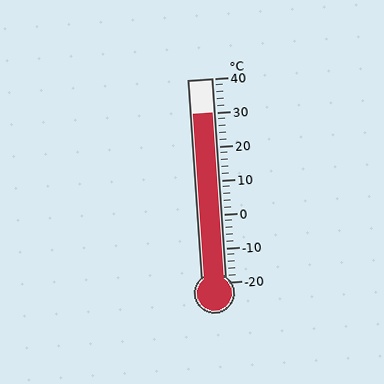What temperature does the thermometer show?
The thermometer shows approximately 30°C.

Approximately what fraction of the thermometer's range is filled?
The thermometer is filled to approximately 85% of its range.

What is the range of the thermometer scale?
The thermometer scale ranges from -20°C to 40°C.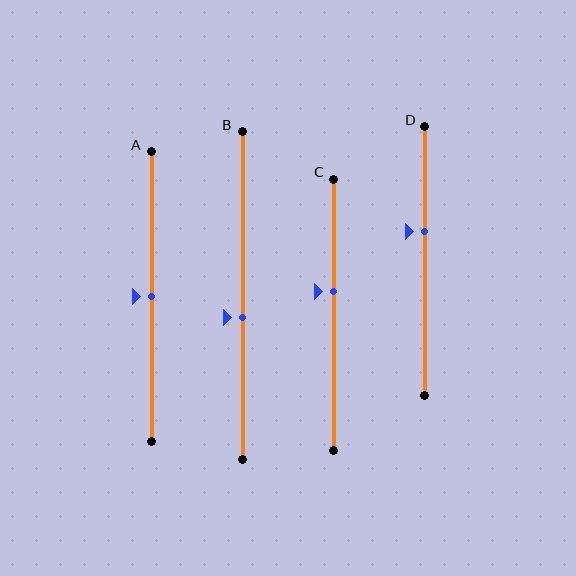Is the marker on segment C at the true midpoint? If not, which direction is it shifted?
No, the marker on segment C is shifted upward by about 9% of the segment length.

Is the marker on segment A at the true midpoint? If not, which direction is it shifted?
Yes, the marker on segment A is at the true midpoint.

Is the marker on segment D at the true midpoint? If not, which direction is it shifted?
No, the marker on segment D is shifted upward by about 11% of the segment length.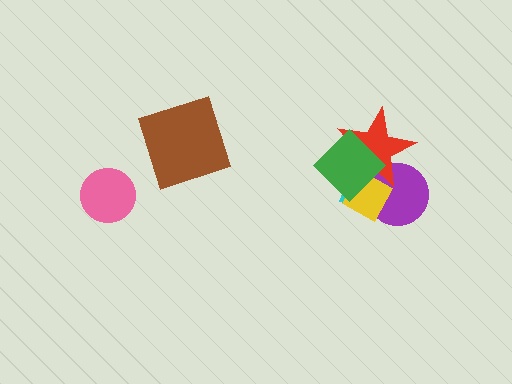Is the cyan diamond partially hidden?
Yes, it is partially covered by another shape.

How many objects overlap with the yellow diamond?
4 objects overlap with the yellow diamond.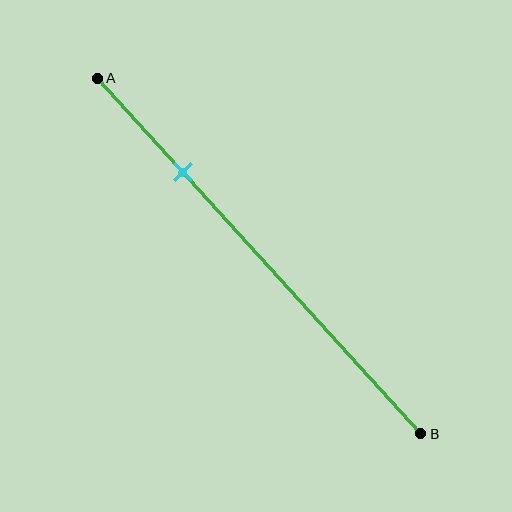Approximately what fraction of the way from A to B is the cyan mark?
The cyan mark is approximately 25% of the way from A to B.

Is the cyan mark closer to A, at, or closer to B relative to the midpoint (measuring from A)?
The cyan mark is closer to point A than the midpoint of segment AB.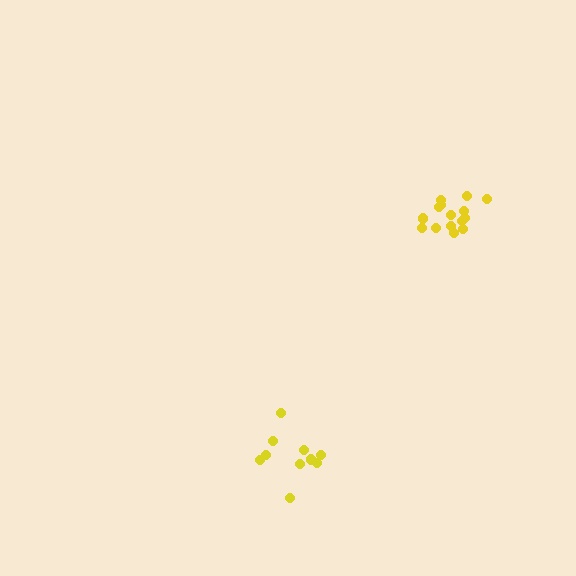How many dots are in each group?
Group 1: 15 dots, Group 2: 10 dots (25 total).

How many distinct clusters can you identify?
There are 2 distinct clusters.